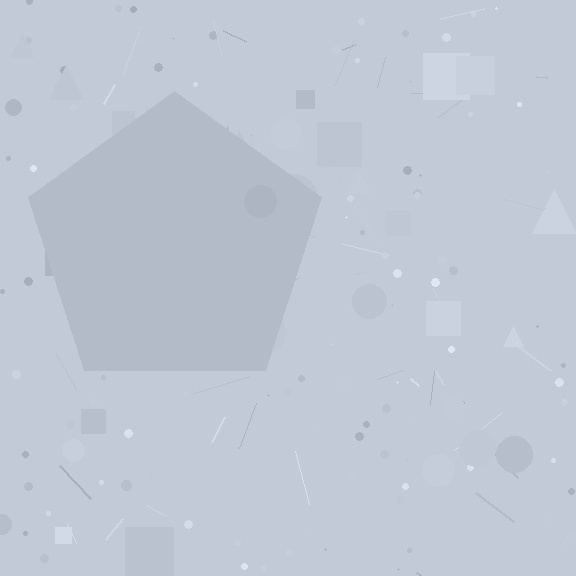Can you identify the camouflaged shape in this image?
The camouflaged shape is a pentagon.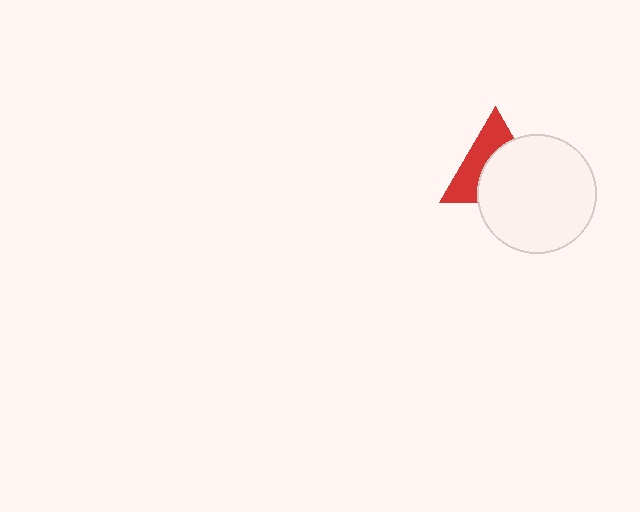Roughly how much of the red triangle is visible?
A small part of it is visible (roughly 45%).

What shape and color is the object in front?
The object in front is a white circle.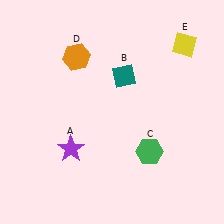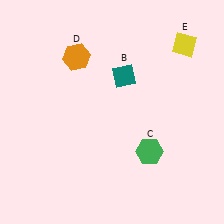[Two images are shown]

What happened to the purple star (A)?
The purple star (A) was removed in Image 2. It was in the bottom-left area of Image 1.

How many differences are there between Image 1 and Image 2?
There is 1 difference between the two images.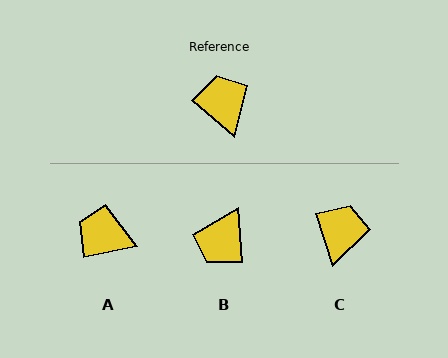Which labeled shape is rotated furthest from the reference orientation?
B, about 135 degrees away.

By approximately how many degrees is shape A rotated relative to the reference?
Approximately 51 degrees counter-clockwise.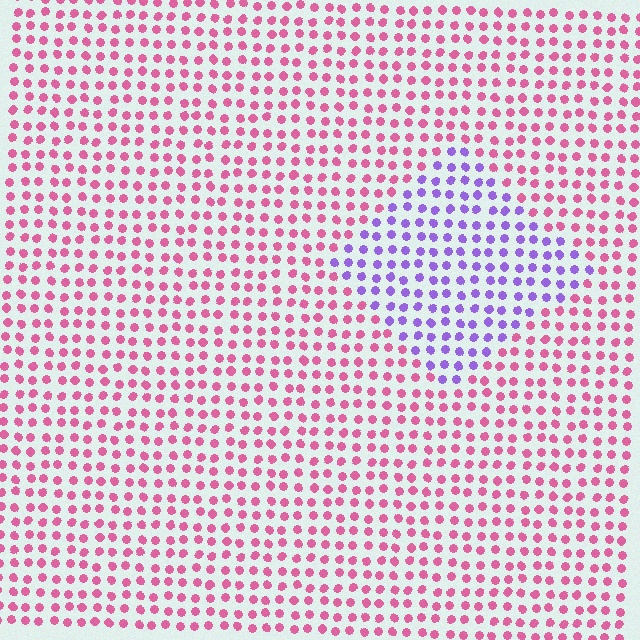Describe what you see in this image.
The image is filled with small pink elements in a uniform arrangement. A diamond-shaped region is visible where the elements are tinted to a slightly different hue, forming a subtle color boundary.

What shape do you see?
I see a diamond.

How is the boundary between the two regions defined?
The boundary is defined purely by a slight shift in hue (about 64 degrees). Spacing, size, and orientation are identical on both sides.